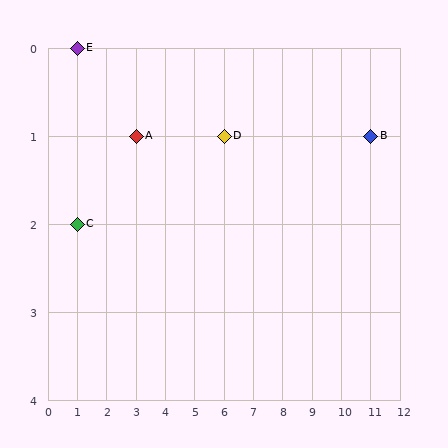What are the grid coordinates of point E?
Point E is at grid coordinates (1, 0).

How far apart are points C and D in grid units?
Points C and D are 5 columns and 1 row apart (about 5.1 grid units diagonally).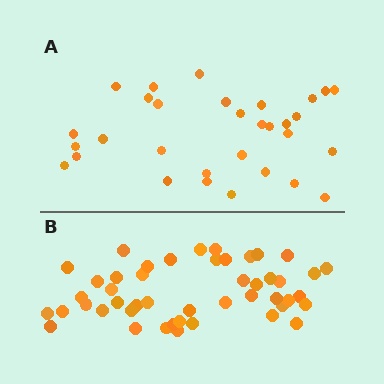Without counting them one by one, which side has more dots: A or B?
Region B (the bottom region) has more dots.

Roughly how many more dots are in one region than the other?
Region B has approximately 15 more dots than region A.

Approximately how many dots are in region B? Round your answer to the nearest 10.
About 50 dots. (The exact count is 47, which rounds to 50.)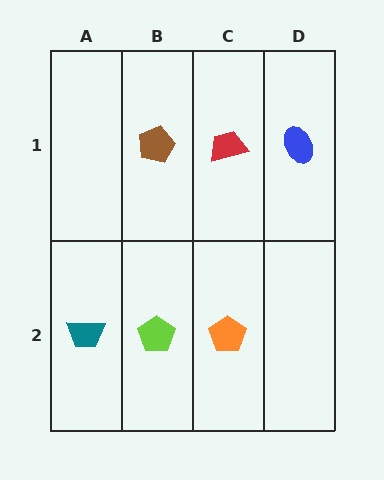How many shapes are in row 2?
3 shapes.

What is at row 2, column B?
A lime pentagon.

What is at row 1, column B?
A brown pentagon.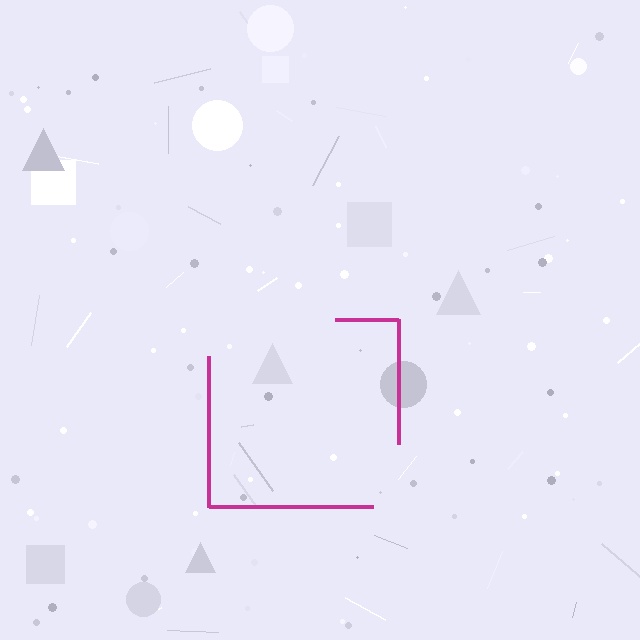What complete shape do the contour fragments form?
The contour fragments form a square.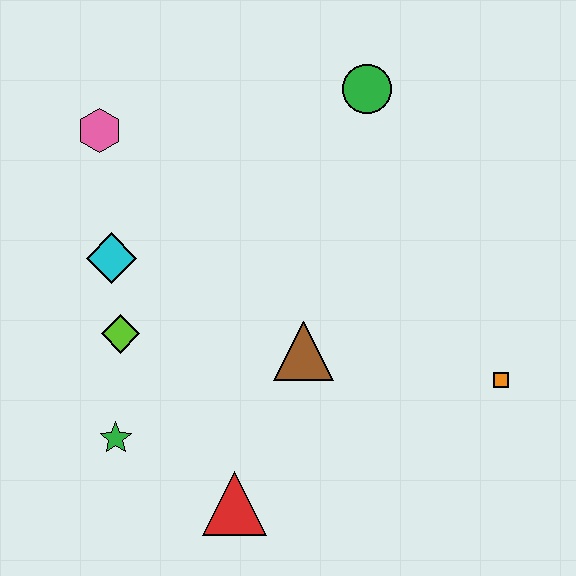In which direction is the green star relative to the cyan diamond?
The green star is below the cyan diamond.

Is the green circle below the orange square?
No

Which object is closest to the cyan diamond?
The lime diamond is closest to the cyan diamond.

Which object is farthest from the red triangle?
The green circle is farthest from the red triangle.